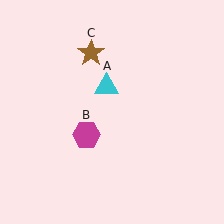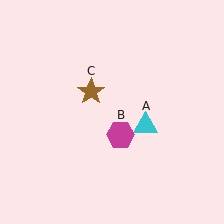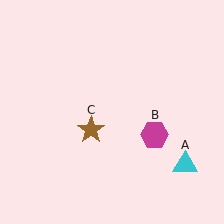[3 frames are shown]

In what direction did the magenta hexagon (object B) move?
The magenta hexagon (object B) moved right.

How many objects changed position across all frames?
3 objects changed position: cyan triangle (object A), magenta hexagon (object B), brown star (object C).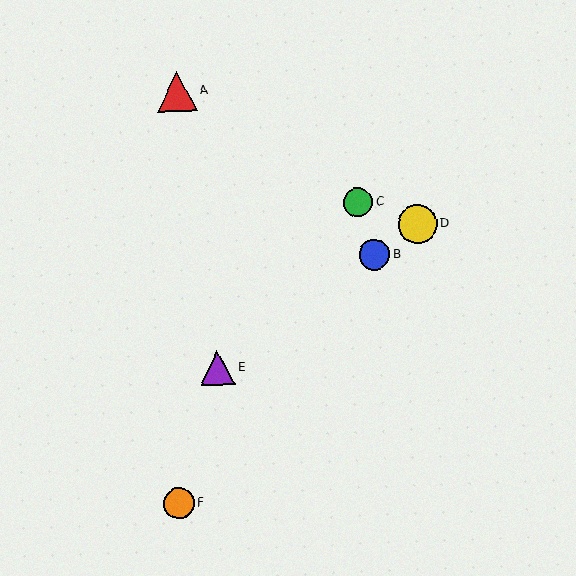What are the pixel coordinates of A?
Object A is at (177, 91).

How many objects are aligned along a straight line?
3 objects (B, D, E) are aligned along a straight line.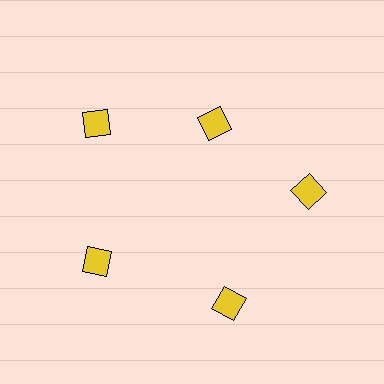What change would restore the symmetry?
The symmetry would be restored by moving it outward, back onto the ring so that all 5 diamonds sit at equal angles and equal distance from the center.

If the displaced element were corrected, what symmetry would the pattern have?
It would have 5-fold rotational symmetry — the pattern would map onto itself every 72 degrees.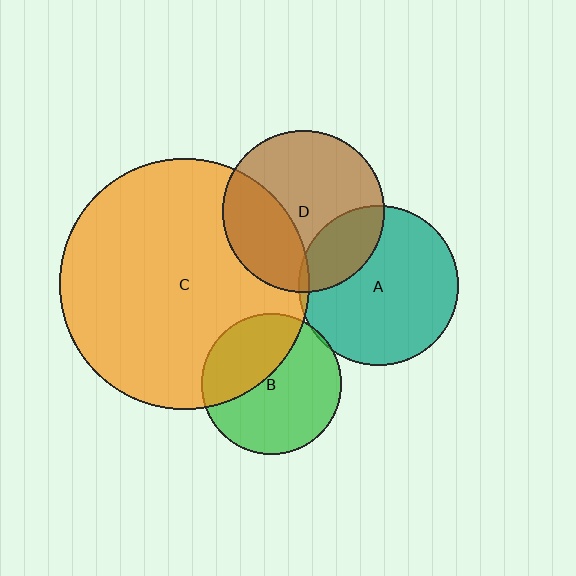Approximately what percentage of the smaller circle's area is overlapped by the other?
Approximately 5%.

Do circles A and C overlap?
Yes.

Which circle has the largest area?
Circle C (orange).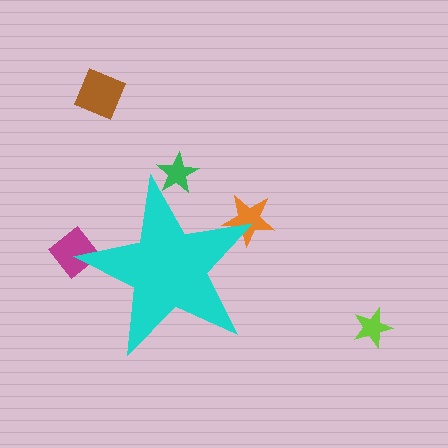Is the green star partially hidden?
Yes, the green star is partially hidden behind the cyan star.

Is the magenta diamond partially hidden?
Yes, the magenta diamond is partially hidden behind the cyan star.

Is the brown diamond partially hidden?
No, the brown diamond is fully visible.